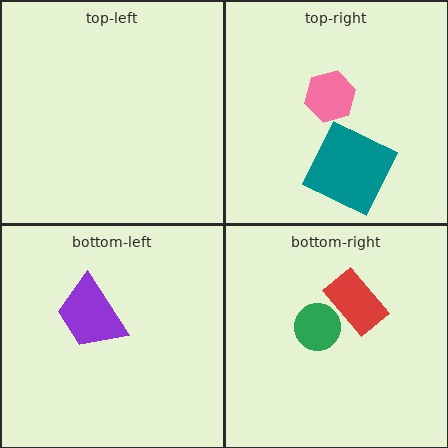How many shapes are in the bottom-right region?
2.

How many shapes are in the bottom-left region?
1.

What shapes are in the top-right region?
The pink hexagon, the teal square.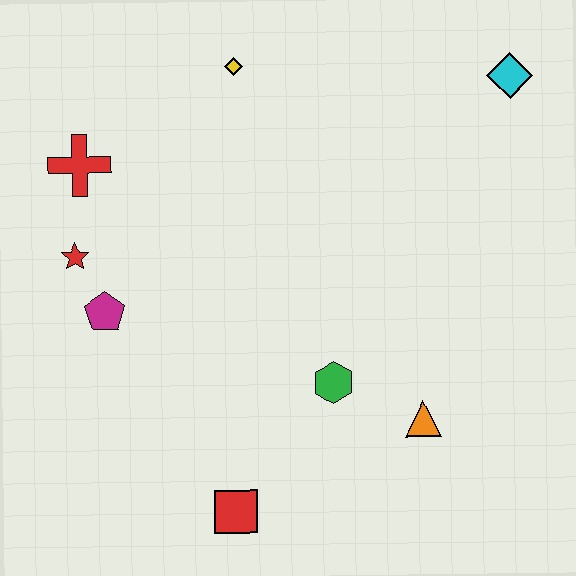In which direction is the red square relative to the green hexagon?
The red square is below the green hexagon.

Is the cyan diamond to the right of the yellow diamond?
Yes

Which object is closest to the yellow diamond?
The red cross is closest to the yellow diamond.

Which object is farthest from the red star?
The cyan diamond is farthest from the red star.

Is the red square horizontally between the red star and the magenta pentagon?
No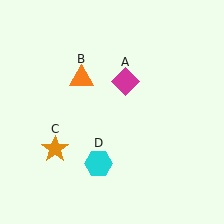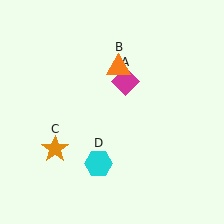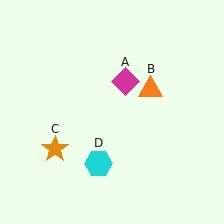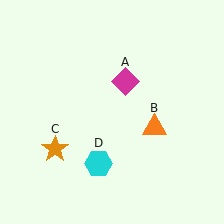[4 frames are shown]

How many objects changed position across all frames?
1 object changed position: orange triangle (object B).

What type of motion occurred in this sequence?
The orange triangle (object B) rotated clockwise around the center of the scene.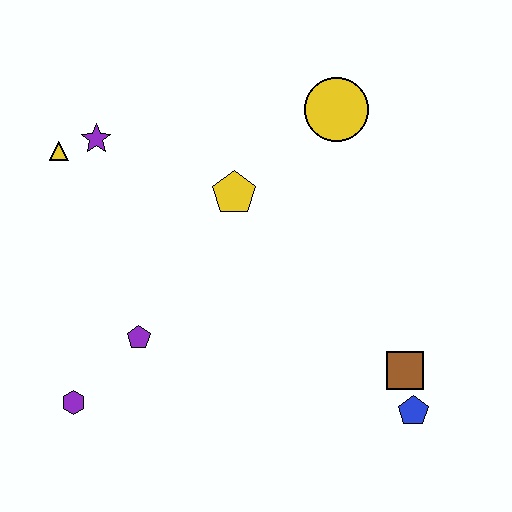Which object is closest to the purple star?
The yellow triangle is closest to the purple star.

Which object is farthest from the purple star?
The blue pentagon is farthest from the purple star.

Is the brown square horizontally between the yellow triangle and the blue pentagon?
Yes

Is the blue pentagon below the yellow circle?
Yes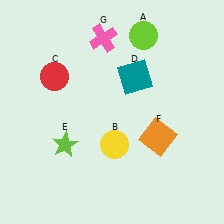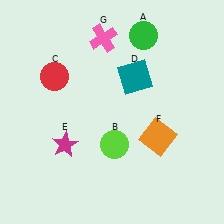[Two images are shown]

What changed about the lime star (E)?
In Image 1, E is lime. In Image 2, it changed to magenta.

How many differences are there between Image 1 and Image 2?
There are 3 differences between the two images.